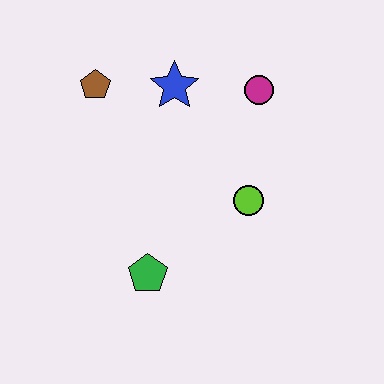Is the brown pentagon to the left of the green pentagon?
Yes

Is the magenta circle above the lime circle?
Yes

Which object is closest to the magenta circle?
The blue star is closest to the magenta circle.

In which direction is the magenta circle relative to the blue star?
The magenta circle is to the right of the blue star.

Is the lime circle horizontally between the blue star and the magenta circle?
Yes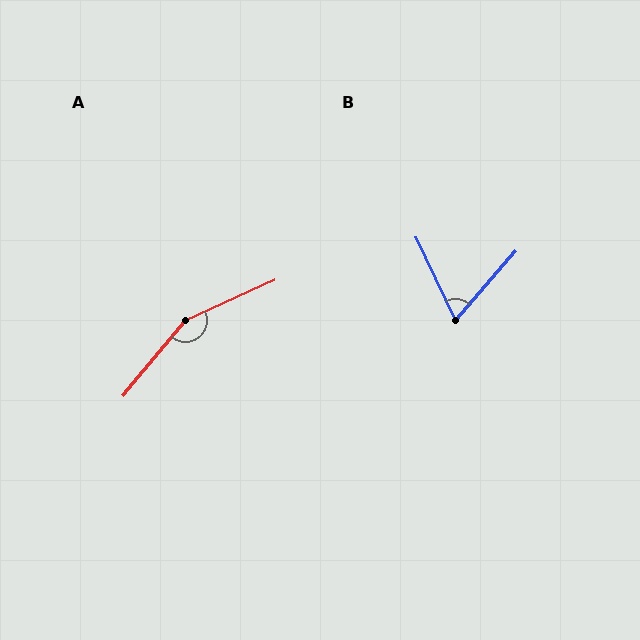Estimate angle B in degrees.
Approximately 66 degrees.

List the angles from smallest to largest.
B (66°), A (154°).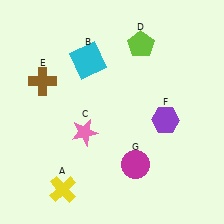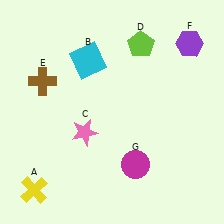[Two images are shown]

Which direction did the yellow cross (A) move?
The yellow cross (A) moved left.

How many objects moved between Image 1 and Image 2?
2 objects moved between the two images.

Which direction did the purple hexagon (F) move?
The purple hexagon (F) moved up.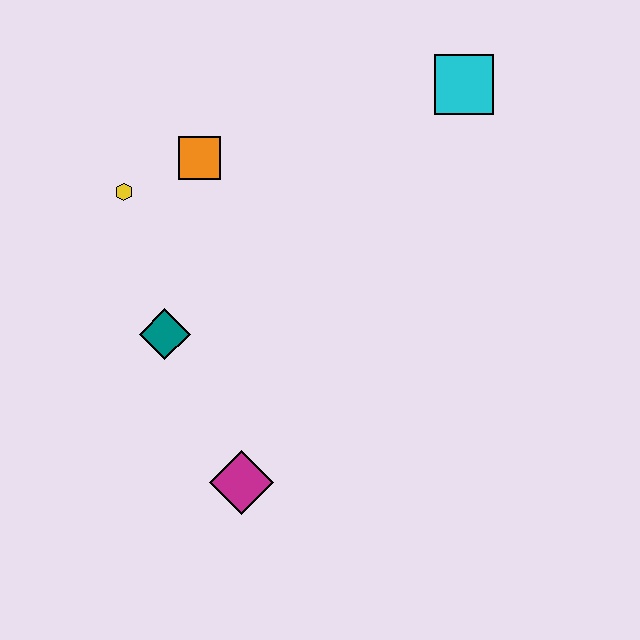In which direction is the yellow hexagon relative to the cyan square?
The yellow hexagon is to the left of the cyan square.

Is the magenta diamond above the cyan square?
No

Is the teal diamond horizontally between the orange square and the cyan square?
No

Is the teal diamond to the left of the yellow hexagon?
No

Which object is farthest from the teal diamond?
The cyan square is farthest from the teal diamond.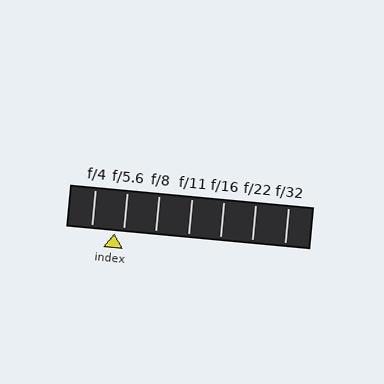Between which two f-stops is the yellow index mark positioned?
The index mark is between f/4 and f/5.6.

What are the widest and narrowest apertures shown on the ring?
The widest aperture shown is f/4 and the narrowest is f/32.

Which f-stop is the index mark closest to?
The index mark is closest to f/5.6.